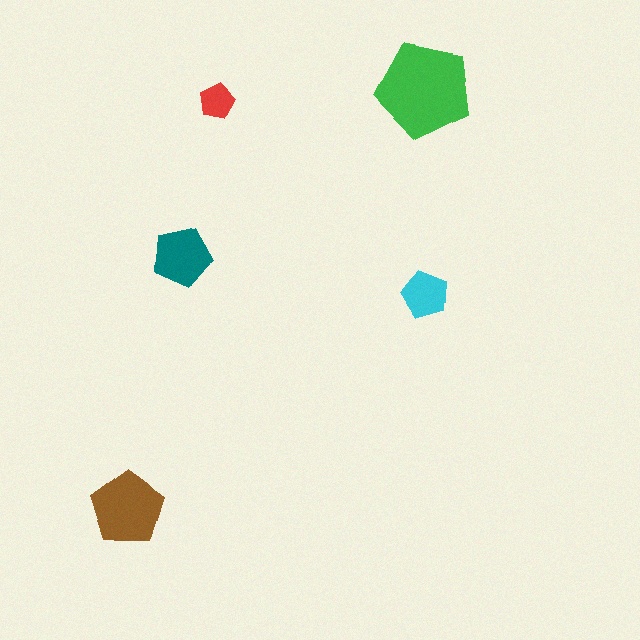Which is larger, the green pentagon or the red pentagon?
The green one.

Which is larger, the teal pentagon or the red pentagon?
The teal one.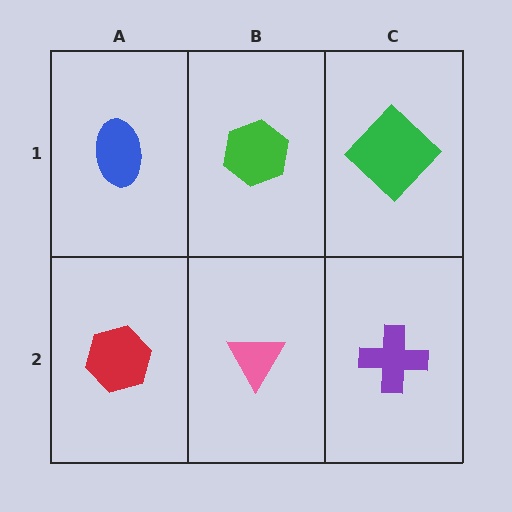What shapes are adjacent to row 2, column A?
A blue ellipse (row 1, column A), a pink triangle (row 2, column B).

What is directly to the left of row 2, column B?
A red hexagon.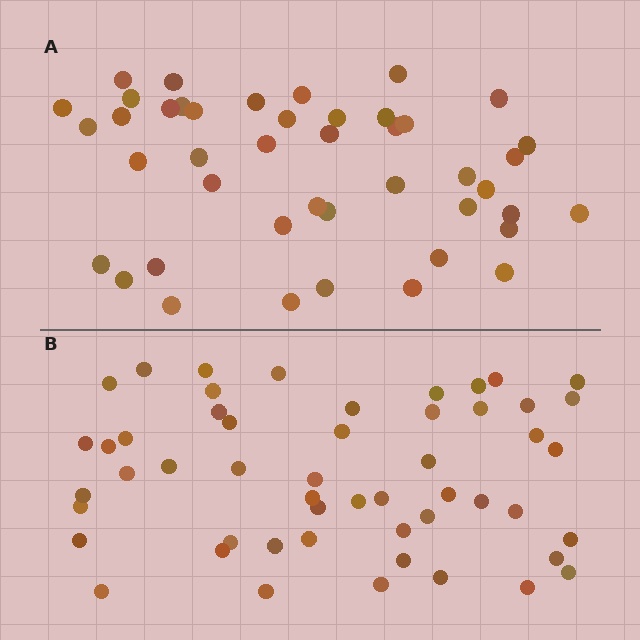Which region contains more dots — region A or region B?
Region B (the bottom region) has more dots.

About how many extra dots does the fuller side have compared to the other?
Region B has roughly 8 or so more dots than region A.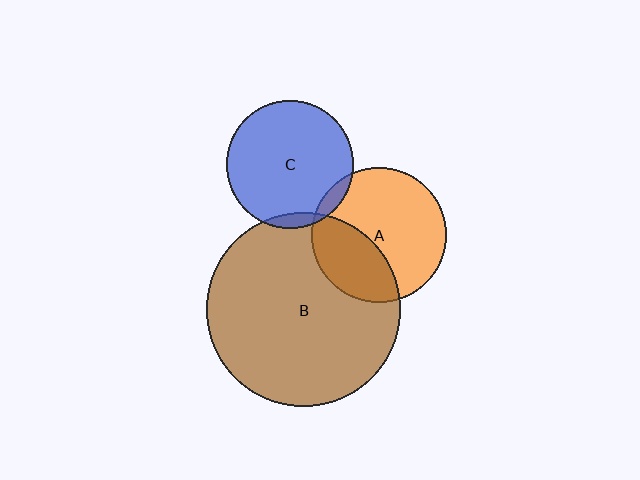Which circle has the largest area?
Circle B (brown).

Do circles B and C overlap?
Yes.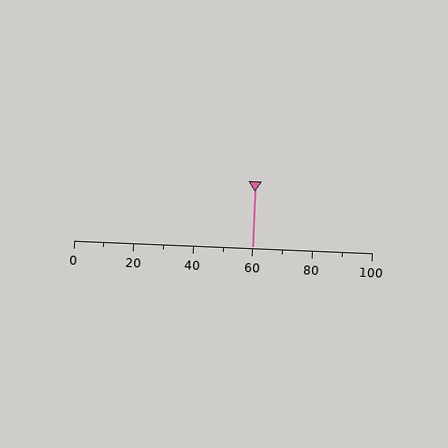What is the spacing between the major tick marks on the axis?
The major ticks are spaced 20 apart.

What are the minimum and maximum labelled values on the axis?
The axis runs from 0 to 100.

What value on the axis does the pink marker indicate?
The marker indicates approximately 60.